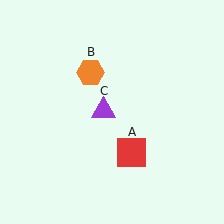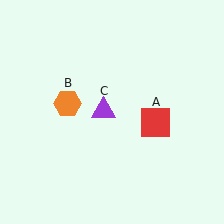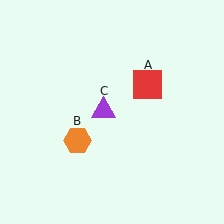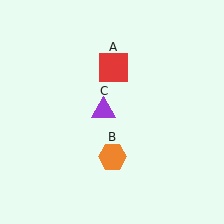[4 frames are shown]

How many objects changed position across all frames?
2 objects changed position: red square (object A), orange hexagon (object B).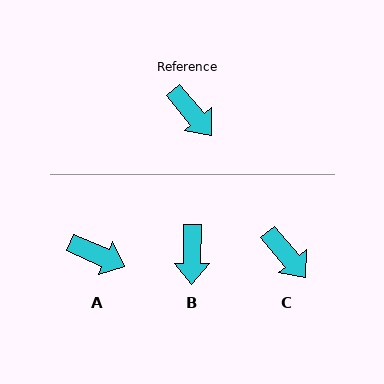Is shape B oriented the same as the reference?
No, it is off by about 40 degrees.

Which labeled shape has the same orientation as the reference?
C.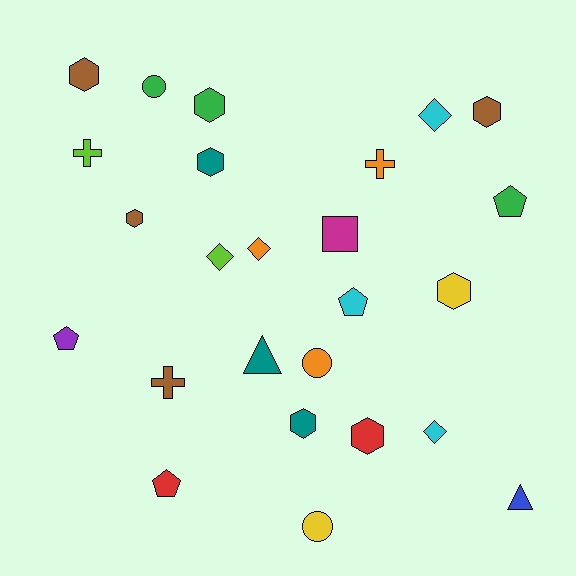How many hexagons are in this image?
There are 8 hexagons.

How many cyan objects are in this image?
There are 3 cyan objects.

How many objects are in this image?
There are 25 objects.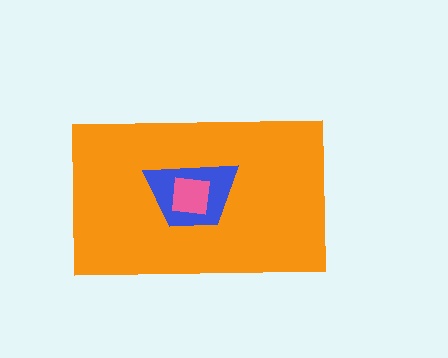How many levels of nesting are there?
3.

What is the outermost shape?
The orange rectangle.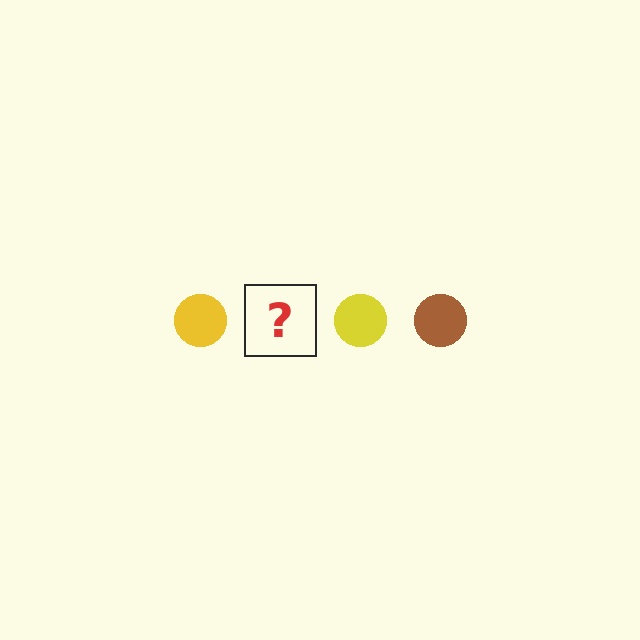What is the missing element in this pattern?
The missing element is a brown circle.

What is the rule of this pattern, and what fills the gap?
The rule is that the pattern cycles through yellow, brown circles. The gap should be filled with a brown circle.